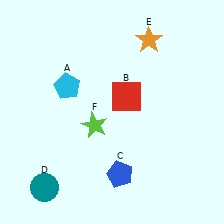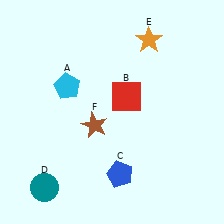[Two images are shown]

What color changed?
The star (F) changed from lime in Image 1 to brown in Image 2.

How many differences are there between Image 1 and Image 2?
There is 1 difference between the two images.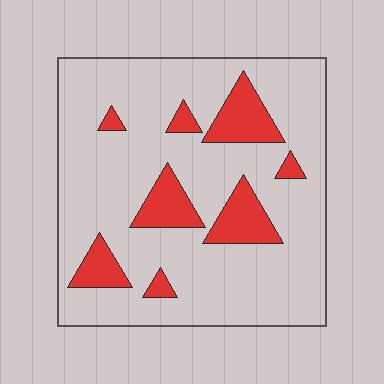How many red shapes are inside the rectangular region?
8.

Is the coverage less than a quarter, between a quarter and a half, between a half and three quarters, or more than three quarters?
Less than a quarter.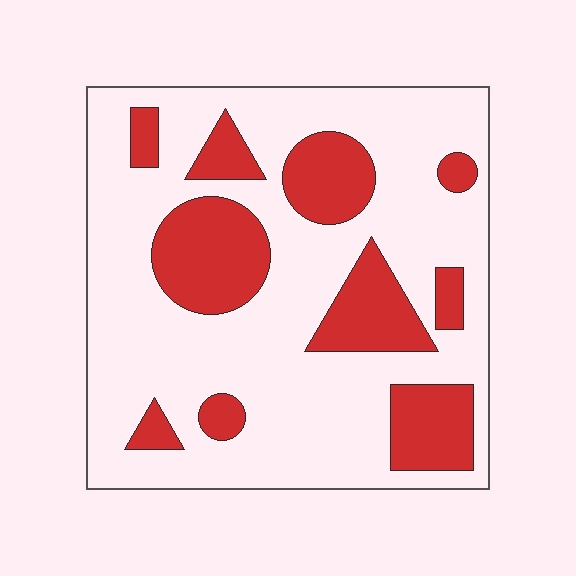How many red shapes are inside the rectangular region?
10.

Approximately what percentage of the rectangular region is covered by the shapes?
Approximately 25%.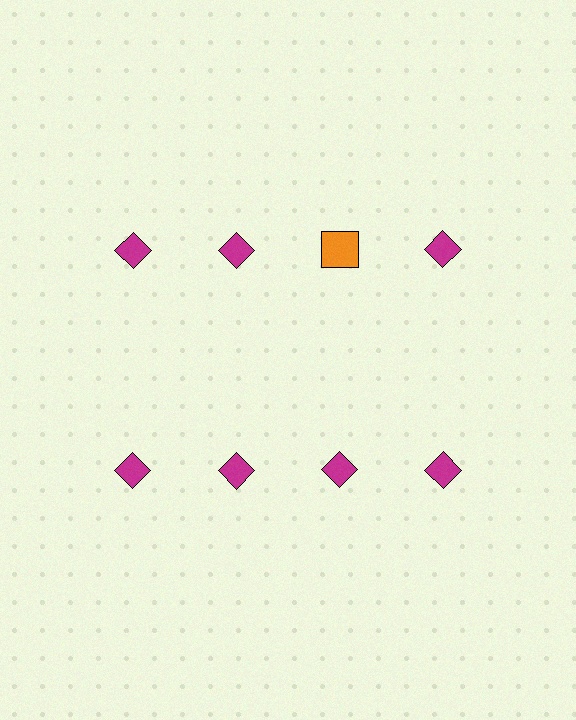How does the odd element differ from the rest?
It differs in both color (orange instead of magenta) and shape (square instead of diamond).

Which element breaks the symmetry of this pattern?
The orange square in the top row, center column breaks the symmetry. All other shapes are magenta diamonds.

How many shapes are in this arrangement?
There are 8 shapes arranged in a grid pattern.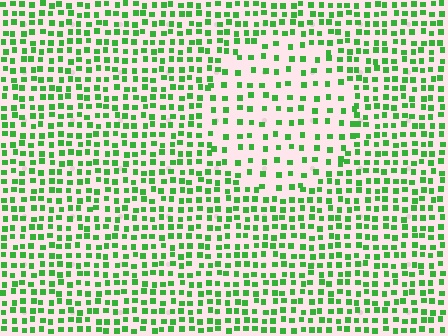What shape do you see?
I see a circle.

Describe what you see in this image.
The image contains small green elements arranged at two different densities. A circle-shaped region is visible where the elements are less densely packed than the surrounding area.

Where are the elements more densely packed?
The elements are more densely packed outside the circle boundary.